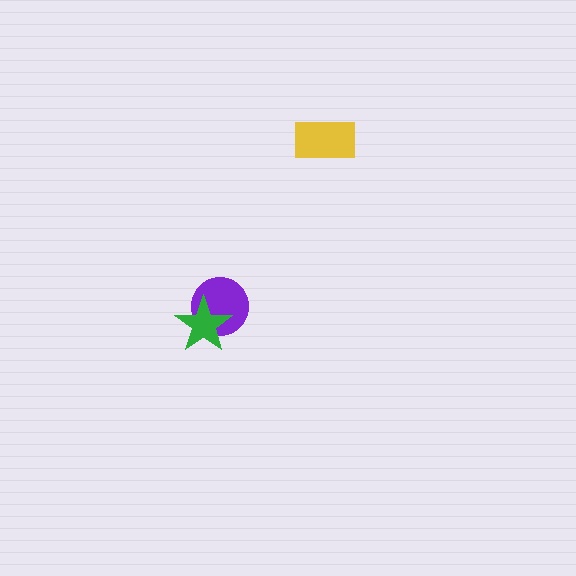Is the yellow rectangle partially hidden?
No, no other shape covers it.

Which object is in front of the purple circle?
The green star is in front of the purple circle.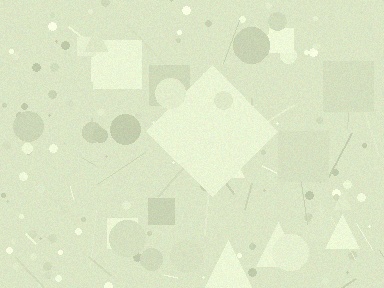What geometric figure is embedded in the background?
A diamond is embedded in the background.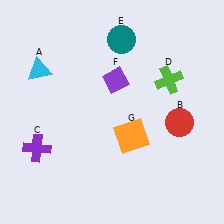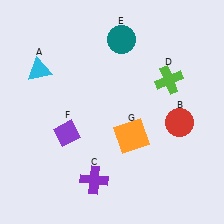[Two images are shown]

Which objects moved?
The objects that moved are: the purple cross (C), the purple diamond (F).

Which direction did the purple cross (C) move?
The purple cross (C) moved right.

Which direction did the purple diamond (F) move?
The purple diamond (F) moved down.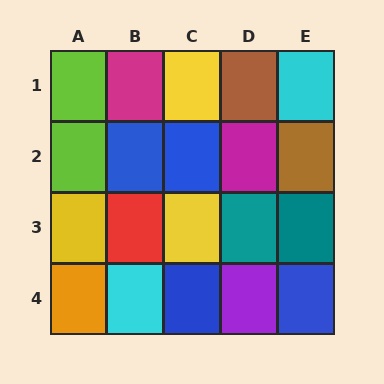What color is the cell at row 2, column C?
Blue.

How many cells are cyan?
2 cells are cyan.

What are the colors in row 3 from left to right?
Yellow, red, yellow, teal, teal.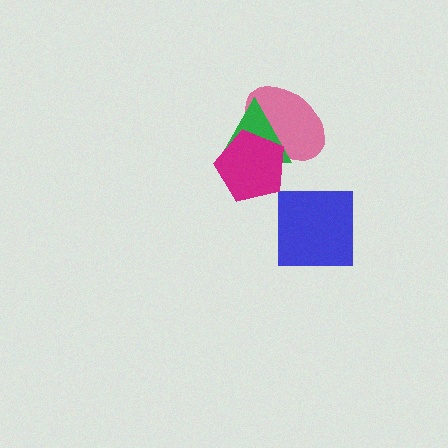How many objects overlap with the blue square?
0 objects overlap with the blue square.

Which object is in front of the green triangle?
The magenta pentagon is in front of the green triangle.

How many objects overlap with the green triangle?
2 objects overlap with the green triangle.